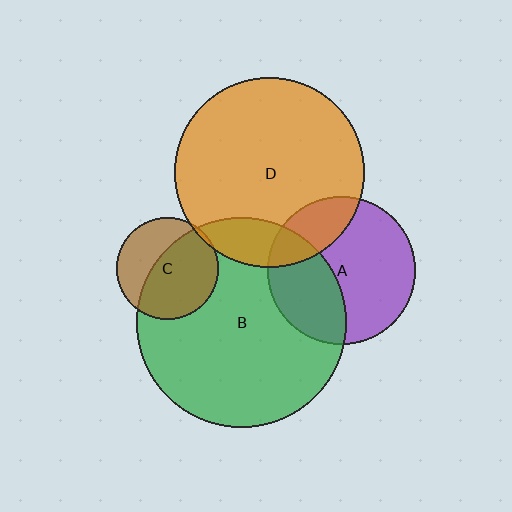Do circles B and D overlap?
Yes.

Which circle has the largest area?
Circle B (green).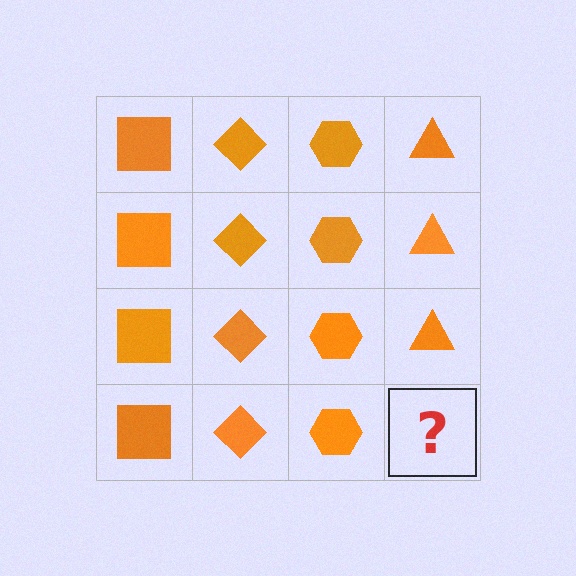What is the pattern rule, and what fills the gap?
The rule is that each column has a consistent shape. The gap should be filled with an orange triangle.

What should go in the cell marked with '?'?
The missing cell should contain an orange triangle.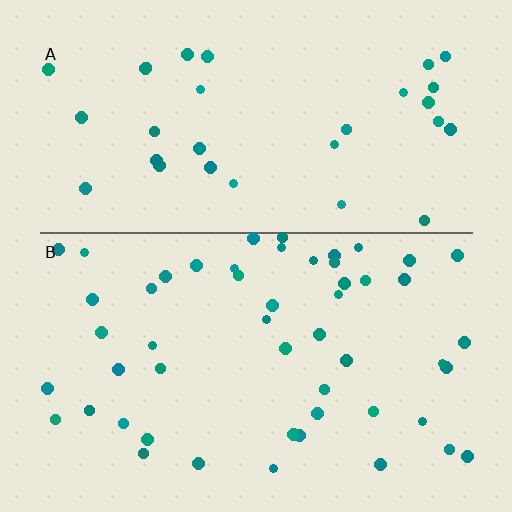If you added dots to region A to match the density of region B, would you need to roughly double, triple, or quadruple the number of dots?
Approximately double.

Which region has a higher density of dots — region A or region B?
B (the bottom).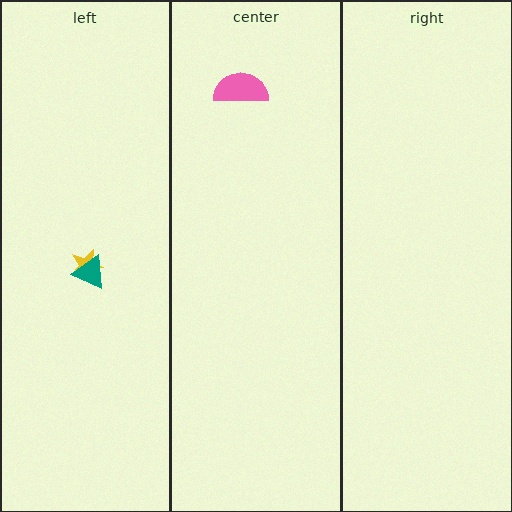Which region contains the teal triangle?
The left region.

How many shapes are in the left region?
2.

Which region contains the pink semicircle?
The center region.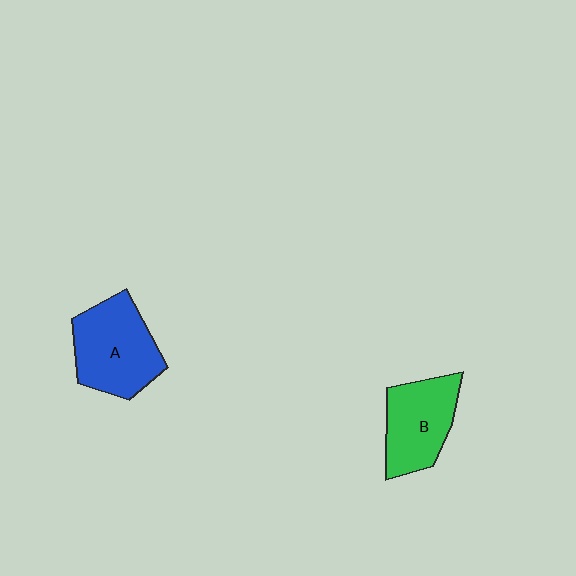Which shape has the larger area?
Shape A (blue).